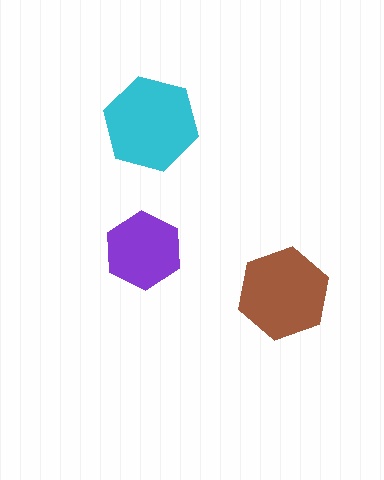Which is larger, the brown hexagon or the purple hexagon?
The brown one.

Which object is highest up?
The cyan hexagon is topmost.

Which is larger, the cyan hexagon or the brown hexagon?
The cyan one.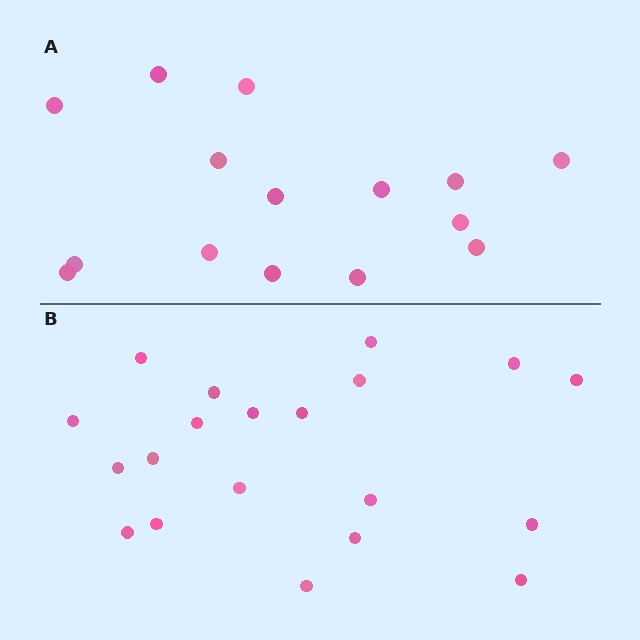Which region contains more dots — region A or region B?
Region B (the bottom region) has more dots.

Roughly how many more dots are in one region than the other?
Region B has about 5 more dots than region A.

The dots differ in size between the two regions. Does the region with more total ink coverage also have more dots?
No. Region A has more total ink coverage because its dots are larger, but region B actually contains more individual dots. Total area can be misleading — the number of items is what matters here.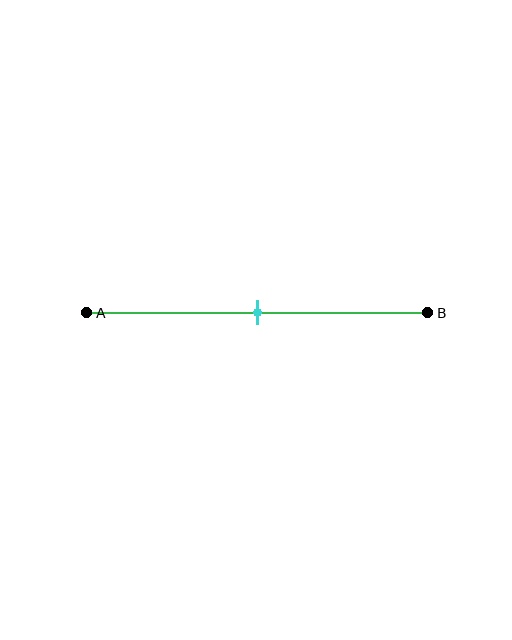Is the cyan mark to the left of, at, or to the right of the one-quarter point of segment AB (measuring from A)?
The cyan mark is to the right of the one-quarter point of segment AB.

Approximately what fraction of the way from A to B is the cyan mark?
The cyan mark is approximately 50% of the way from A to B.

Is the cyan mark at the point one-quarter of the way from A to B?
No, the mark is at about 50% from A, not at the 25% one-quarter point.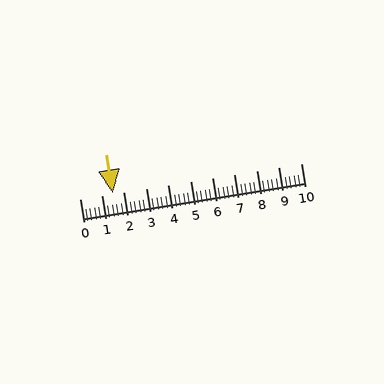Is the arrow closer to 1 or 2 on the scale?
The arrow is closer to 2.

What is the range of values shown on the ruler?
The ruler shows values from 0 to 10.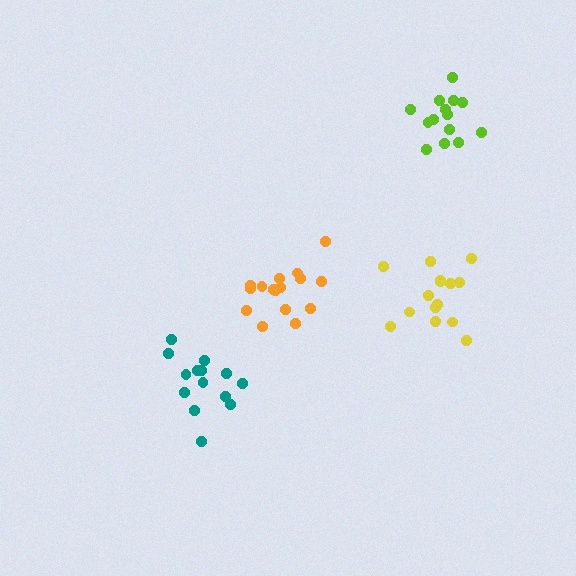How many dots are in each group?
Group 1: 16 dots, Group 2: 14 dots, Group 3: 16 dots, Group 4: 14 dots (60 total).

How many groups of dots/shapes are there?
There are 4 groups.